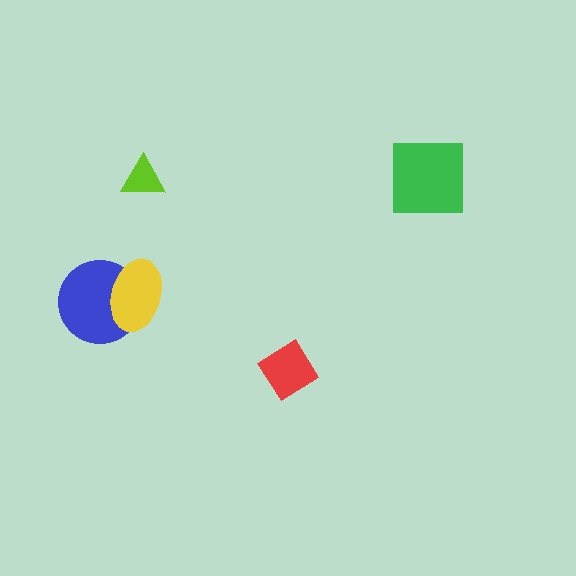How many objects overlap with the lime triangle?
0 objects overlap with the lime triangle.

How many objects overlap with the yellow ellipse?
1 object overlaps with the yellow ellipse.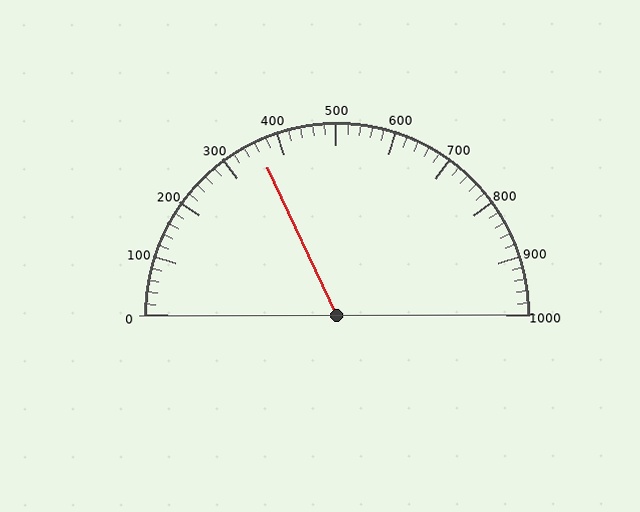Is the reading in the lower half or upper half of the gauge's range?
The reading is in the lower half of the range (0 to 1000).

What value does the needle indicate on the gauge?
The needle indicates approximately 360.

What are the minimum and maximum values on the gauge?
The gauge ranges from 0 to 1000.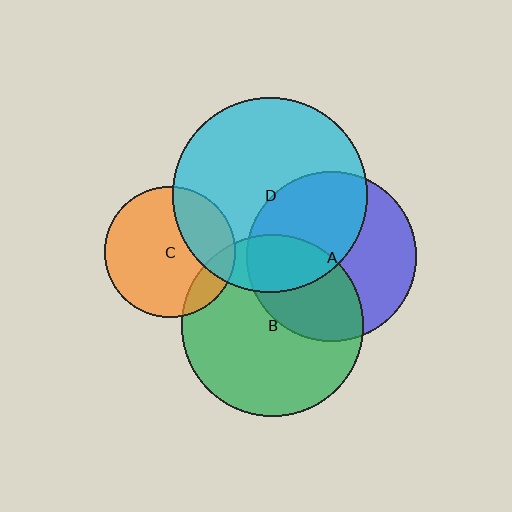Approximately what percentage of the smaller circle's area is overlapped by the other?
Approximately 15%.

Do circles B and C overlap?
Yes.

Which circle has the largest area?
Circle D (cyan).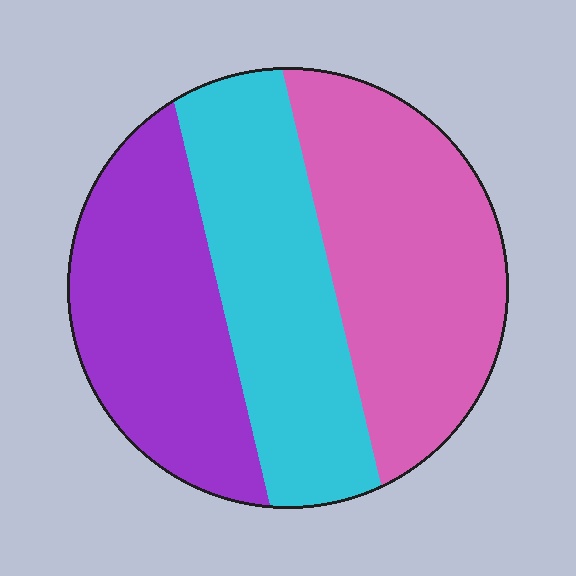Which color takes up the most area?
Pink, at roughly 35%.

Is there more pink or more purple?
Pink.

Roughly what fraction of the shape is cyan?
Cyan takes up between a sixth and a third of the shape.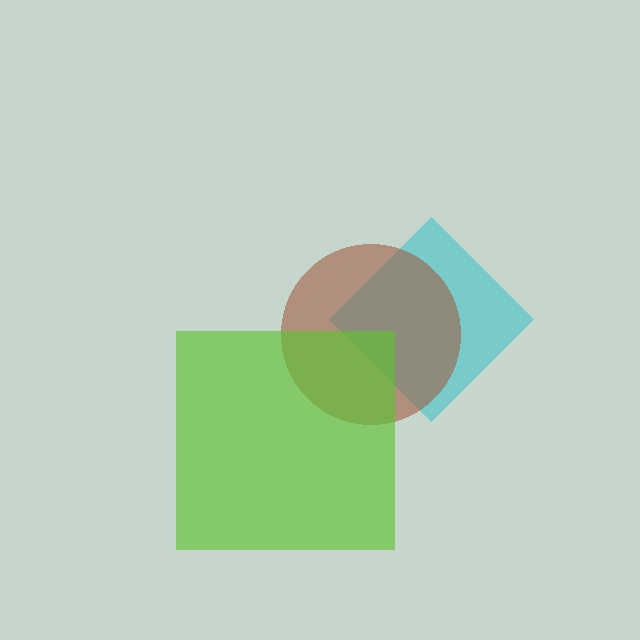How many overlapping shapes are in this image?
There are 3 overlapping shapes in the image.